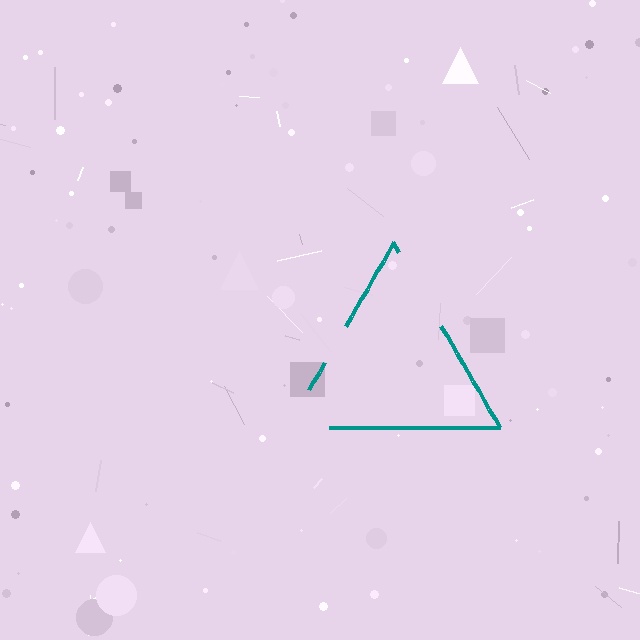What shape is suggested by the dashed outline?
The dashed outline suggests a triangle.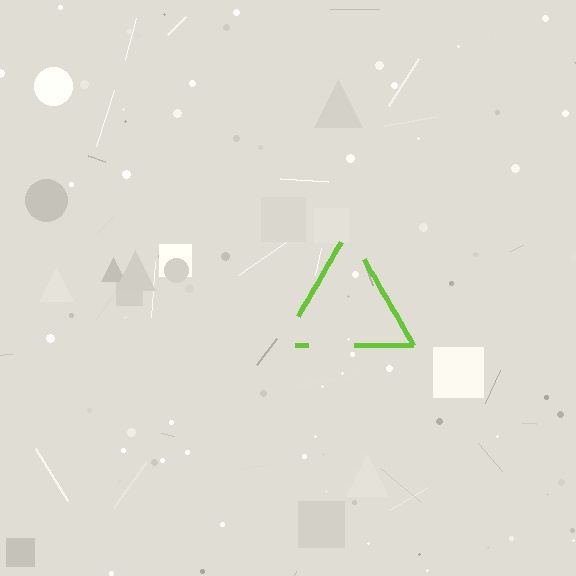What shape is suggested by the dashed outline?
The dashed outline suggests a triangle.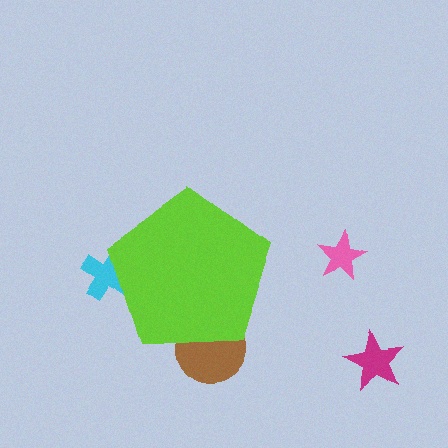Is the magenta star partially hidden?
No, the magenta star is fully visible.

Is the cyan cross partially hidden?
Yes, the cyan cross is partially hidden behind the lime pentagon.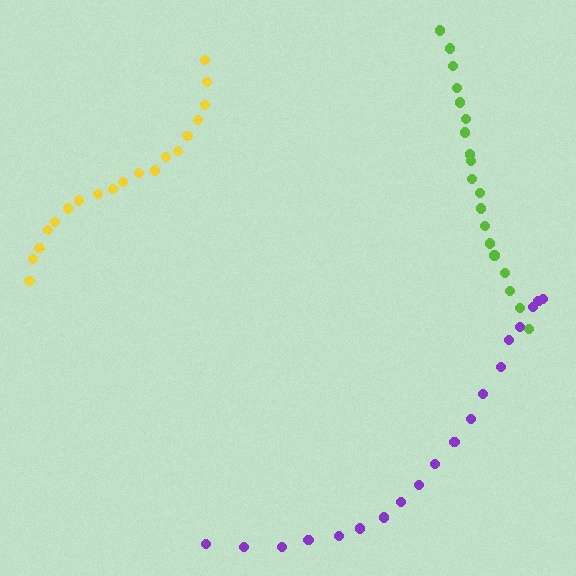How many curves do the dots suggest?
There are 3 distinct paths.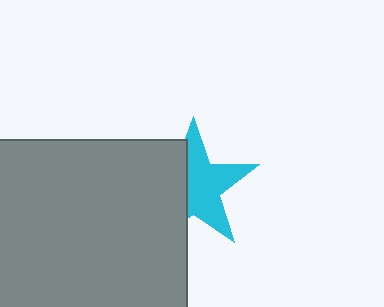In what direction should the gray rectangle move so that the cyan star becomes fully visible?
The gray rectangle should move left. That is the shortest direction to clear the overlap and leave the cyan star fully visible.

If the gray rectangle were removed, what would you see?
You would see the complete cyan star.